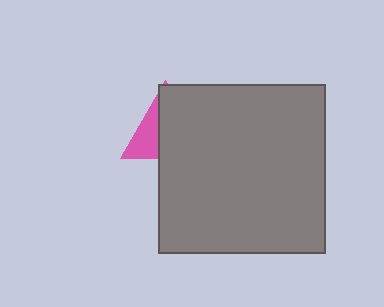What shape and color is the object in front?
The object in front is a gray rectangle.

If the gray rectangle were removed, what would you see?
You would see the complete pink triangle.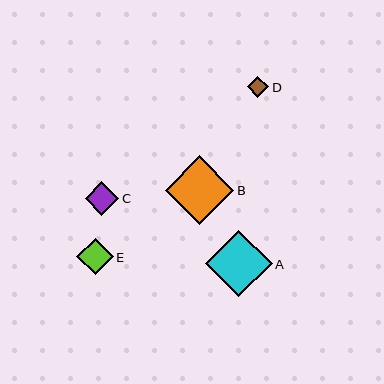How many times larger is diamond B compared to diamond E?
Diamond B is approximately 1.9 times the size of diamond E.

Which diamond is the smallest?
Diamond D is the smallest with a size of approximately 21 pixels.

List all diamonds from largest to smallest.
From largest to smallest: B, A, E, C, D.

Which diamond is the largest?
Diamond B is the largest with a size of approximately 68 pixels.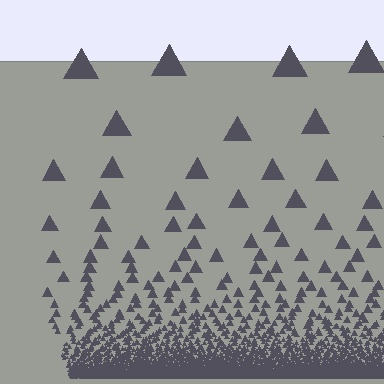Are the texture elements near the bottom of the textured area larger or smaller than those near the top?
Smaller. The gradient is inverted — elements near the bottom are smaller and denser.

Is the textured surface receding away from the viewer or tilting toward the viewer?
The surface appears to tilt toward the viewer. Texture elements get larger and sparser toward the top.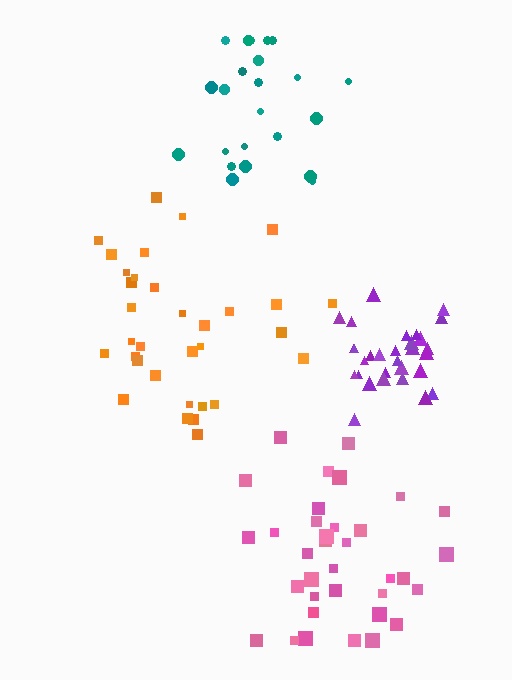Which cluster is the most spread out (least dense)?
Orange.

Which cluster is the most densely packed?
Purple.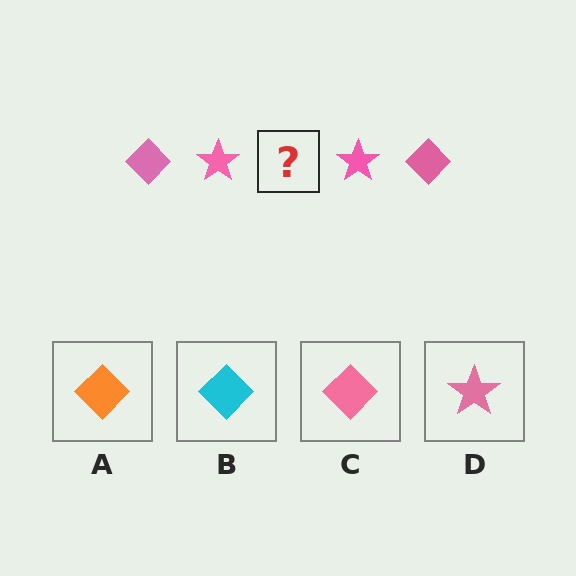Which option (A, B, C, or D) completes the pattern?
C.